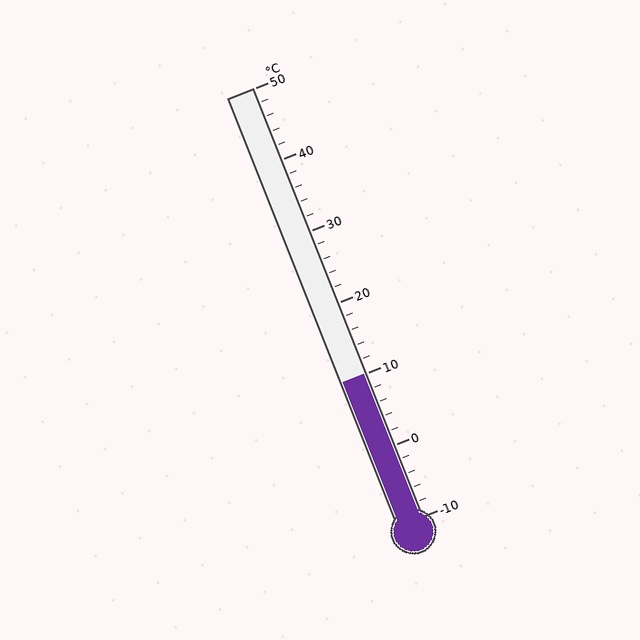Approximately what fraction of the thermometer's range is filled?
The thermometer is filled to approximately 35% of its range.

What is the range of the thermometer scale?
The thermometer scale ranges from -10°C to 50°C.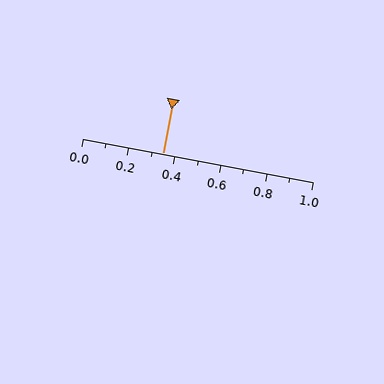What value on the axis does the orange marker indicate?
The marker indicates approximately 0.35.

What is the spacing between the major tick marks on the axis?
The major ticks are spaced 0.2 apart.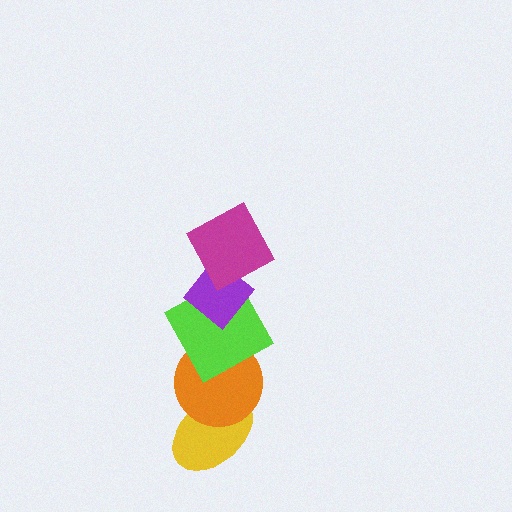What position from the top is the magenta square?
The magenta square is 1st from the top.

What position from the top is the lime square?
The lime square is 3rd from the top.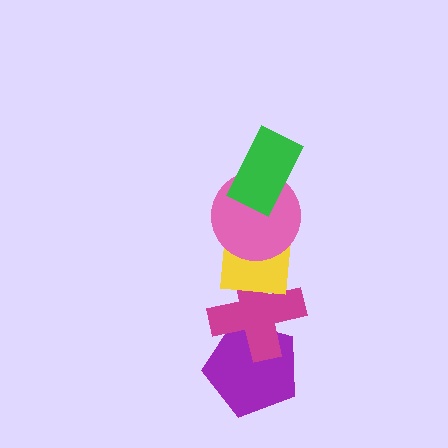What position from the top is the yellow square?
The yellow square is 3rd from the top.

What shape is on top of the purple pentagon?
The magenta cross is on top of the purple pentagon.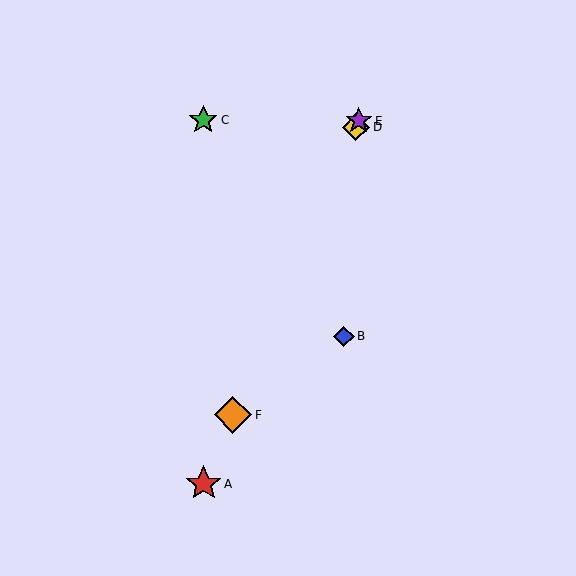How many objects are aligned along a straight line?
4 objects (A, D, E, F) are aligned along a straight line.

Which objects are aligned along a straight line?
Objects A, D, E, F are aligned along a straight line.